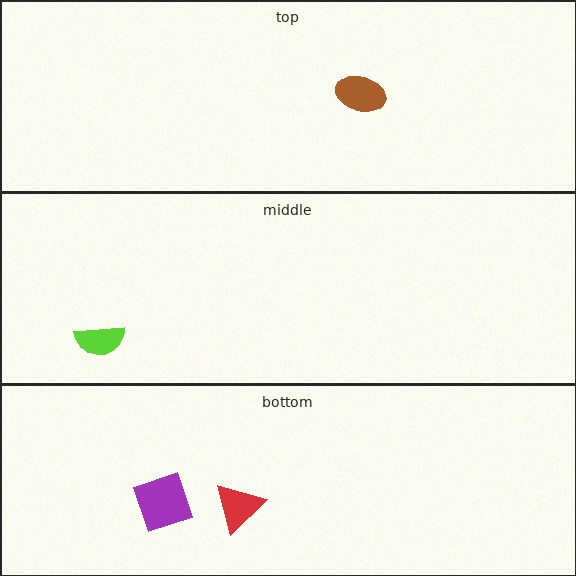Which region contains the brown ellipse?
The top region.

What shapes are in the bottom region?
The purple diamond, the red triangle.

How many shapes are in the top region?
1.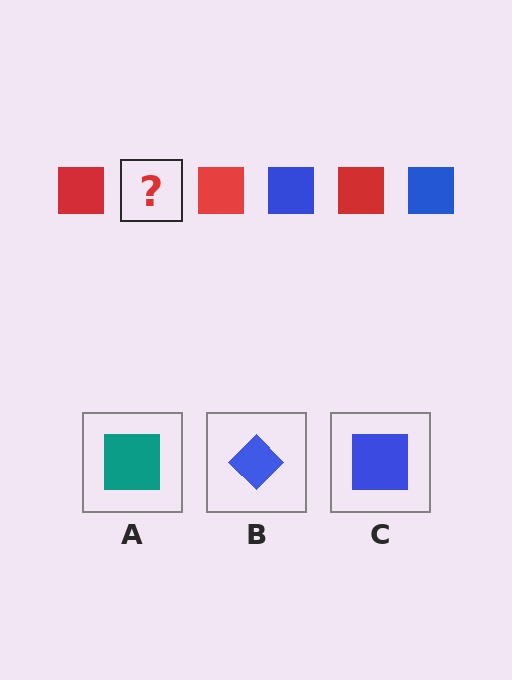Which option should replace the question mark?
Option C.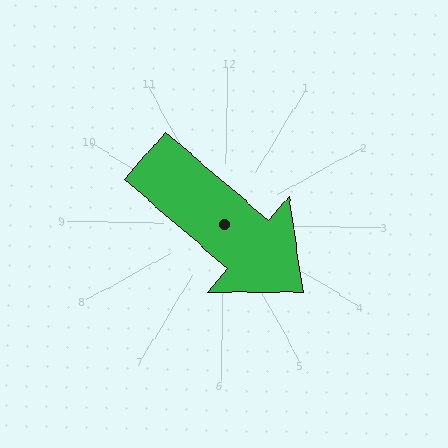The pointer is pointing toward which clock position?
Roughly 4 o'clock.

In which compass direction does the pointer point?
Southeast.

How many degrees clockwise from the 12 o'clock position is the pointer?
Approximately 130 degrees.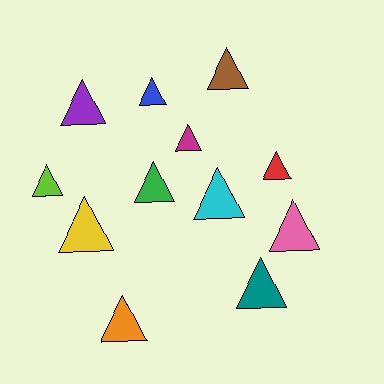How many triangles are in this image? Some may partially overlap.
There are 12 triangles.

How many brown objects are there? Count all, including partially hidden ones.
There is 1 brown object.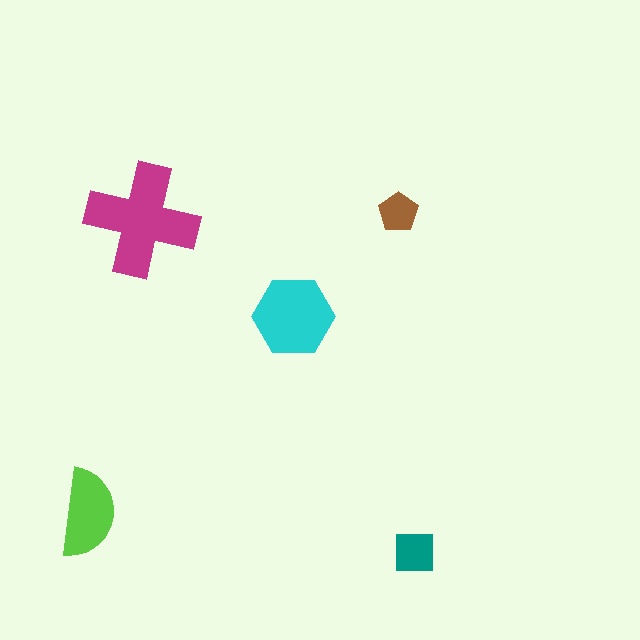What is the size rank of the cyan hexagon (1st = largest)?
2nd.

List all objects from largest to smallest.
The magenta cross, the cyan hexagon, the lime semicircle, the teal square, the brown pentagon.